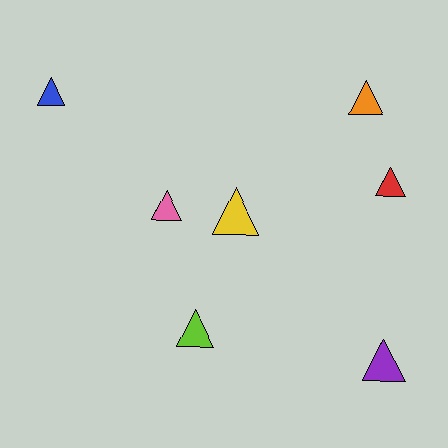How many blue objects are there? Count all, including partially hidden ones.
There is 1 blue object.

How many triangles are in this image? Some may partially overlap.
There are 7 triangles.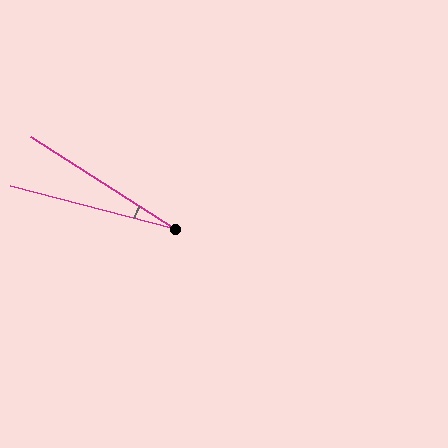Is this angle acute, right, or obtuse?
It is acute.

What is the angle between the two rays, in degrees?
Approximately 18 degrees.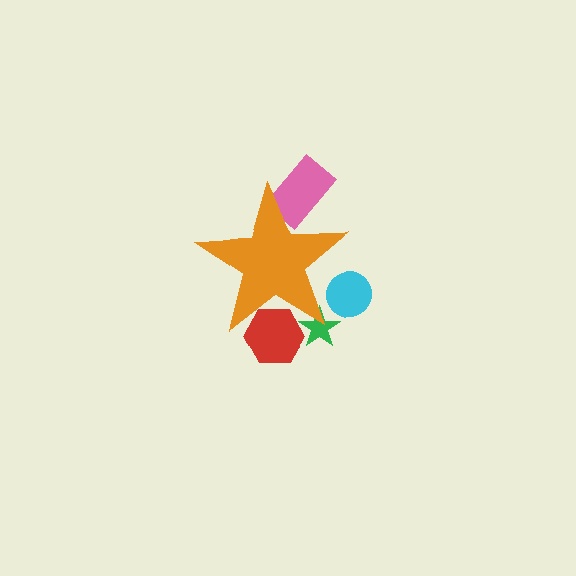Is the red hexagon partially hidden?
Yes, the red hexagon is partially hidden behind the orange star.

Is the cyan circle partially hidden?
Yes, the cyan circle is partially hidden behind the orange star.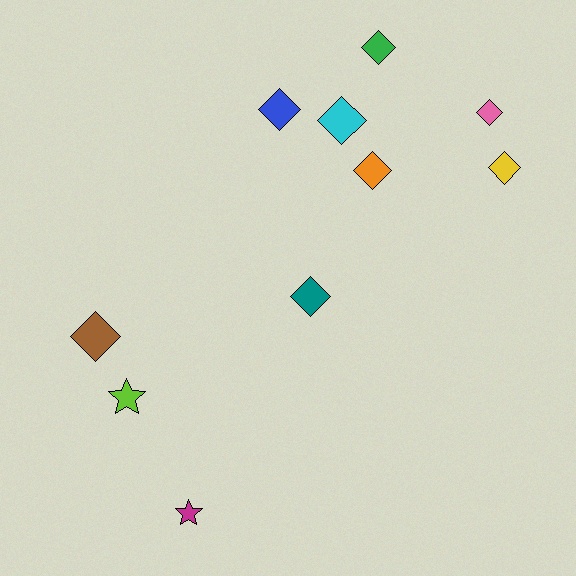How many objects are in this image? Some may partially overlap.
There are 10 objects.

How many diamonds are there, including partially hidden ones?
There are 8 diamonds.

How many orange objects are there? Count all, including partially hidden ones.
There is 1 orange object.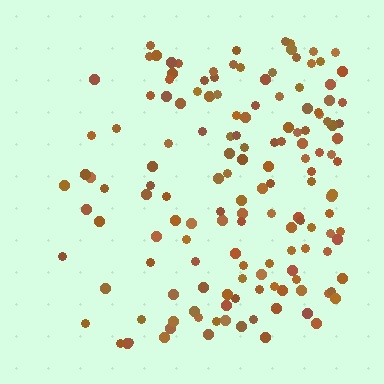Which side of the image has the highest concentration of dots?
The right.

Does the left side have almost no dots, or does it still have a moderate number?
Still a moderate number, just noticeably fewer than the right.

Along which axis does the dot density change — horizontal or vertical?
Horizontal.